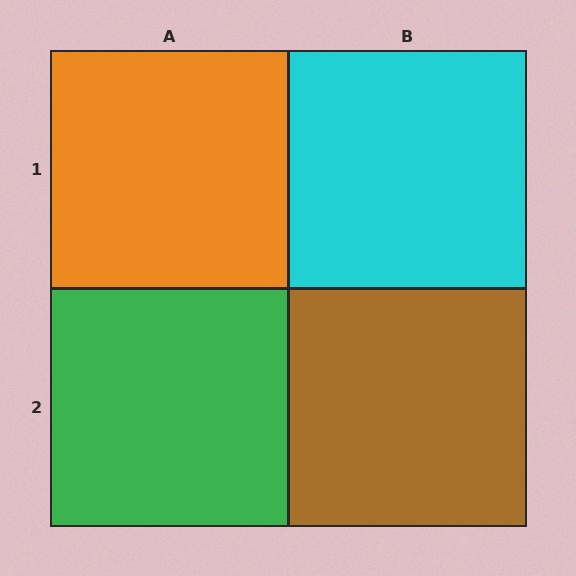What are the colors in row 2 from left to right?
Green, brown.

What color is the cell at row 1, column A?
Orange.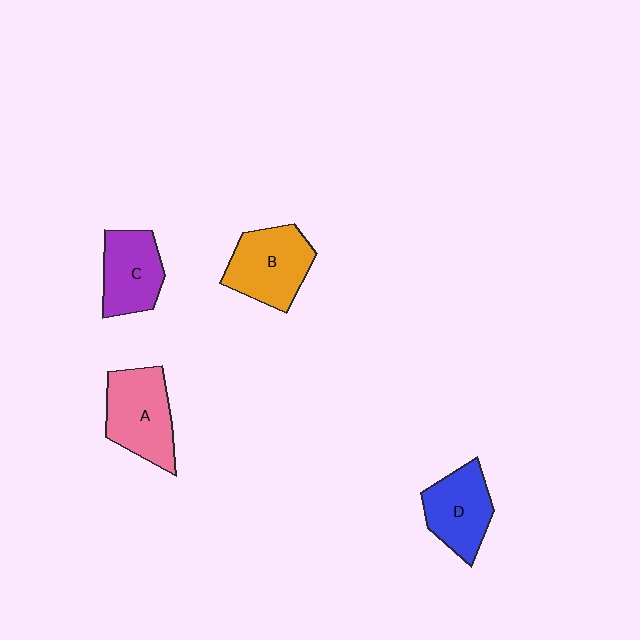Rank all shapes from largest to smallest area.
From largest to smallest: A (pink), B (orange), D (blue), C (purple).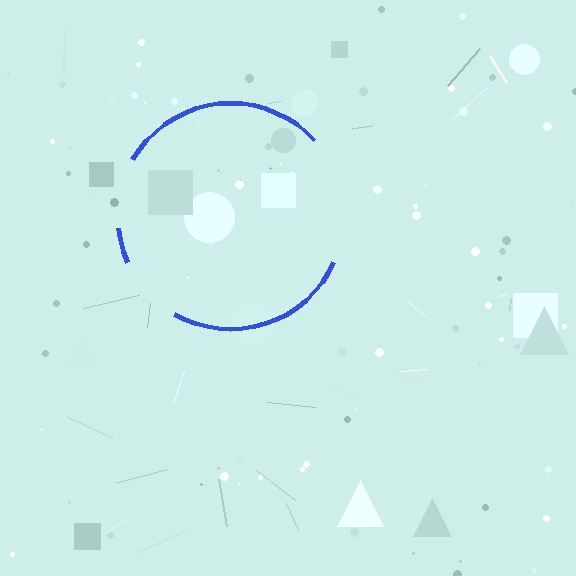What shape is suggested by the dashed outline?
The dashed outline suggests a circle.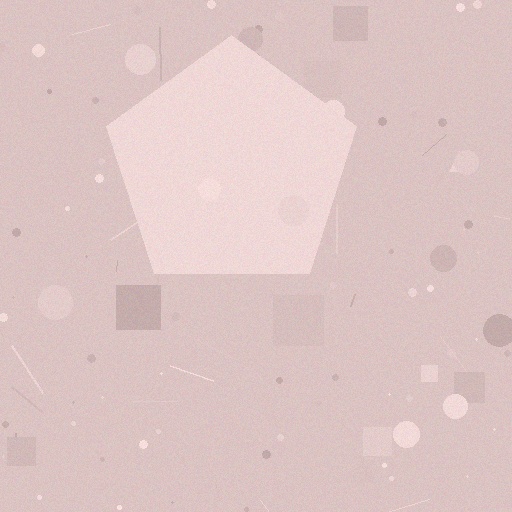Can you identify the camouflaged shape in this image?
The camouflaged shape is a pentagon.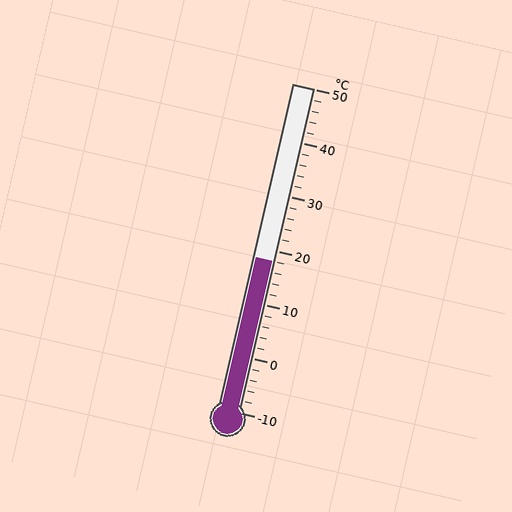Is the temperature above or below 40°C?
The temperature is below 40°C.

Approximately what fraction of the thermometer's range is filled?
The thermometer is filled to approximately 45% of its range.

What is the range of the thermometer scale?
The thermometer scale ranges from -10°C to 50°C.